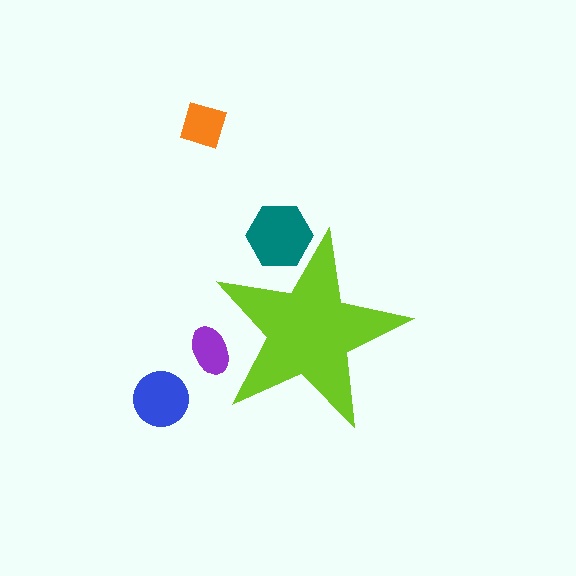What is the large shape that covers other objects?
A lime star.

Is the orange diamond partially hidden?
No, the orange diamond is fully visible.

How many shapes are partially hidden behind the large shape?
2 shapes are partially hidden.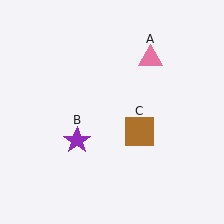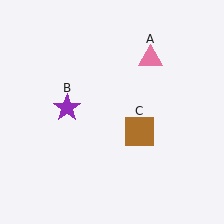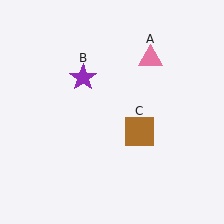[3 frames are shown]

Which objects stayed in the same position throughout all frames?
Pink triangle (object A) and brown square (object C) remained stationary.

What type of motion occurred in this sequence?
The purple star (object B) rotated clockwise around the center of the scene.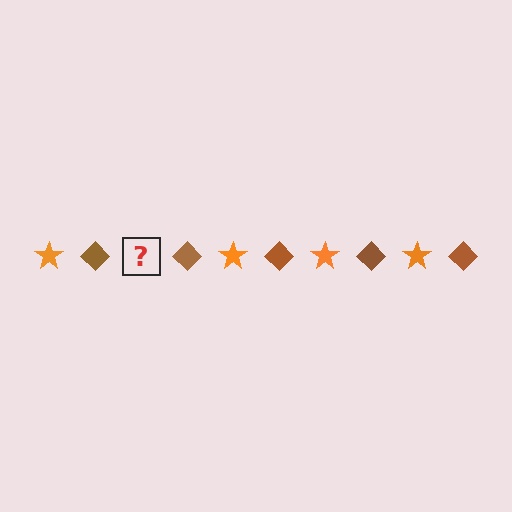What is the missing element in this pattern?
The missing element is an orange star.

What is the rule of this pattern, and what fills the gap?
The rule is that the pattern alternates between orange star and brown diamond. The gap should be filled with an orange star.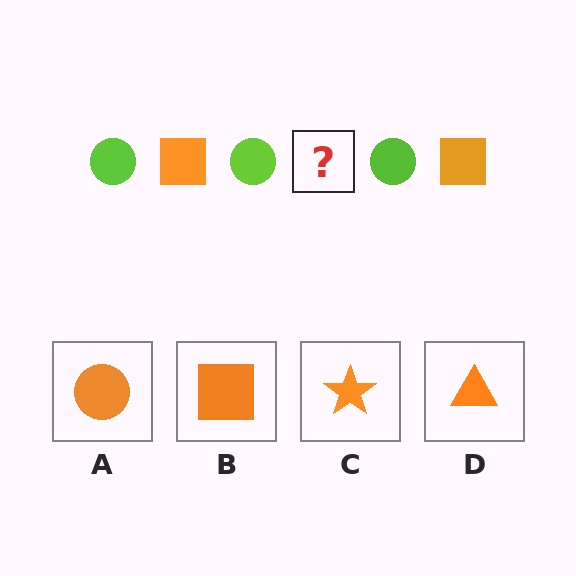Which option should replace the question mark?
Option B.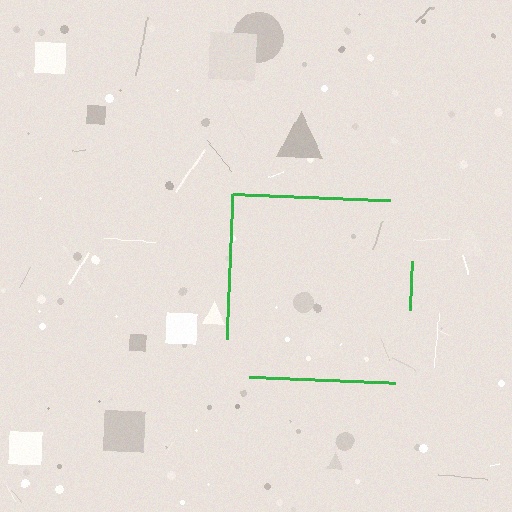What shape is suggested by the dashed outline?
The dashed outline suggests a square.